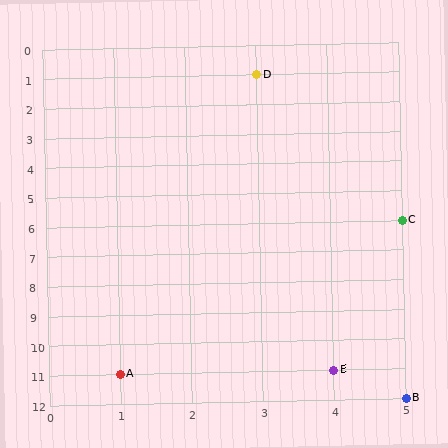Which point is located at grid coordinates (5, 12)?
Point B is at (5, 12).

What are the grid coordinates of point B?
Point B is at grid coordinates (5, 12).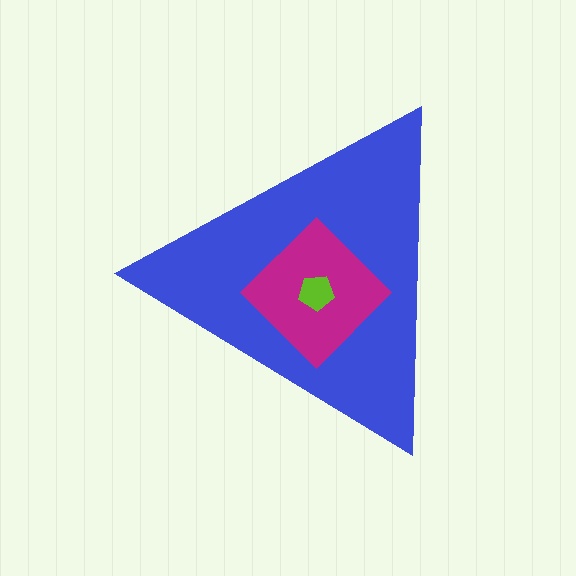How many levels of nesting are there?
3.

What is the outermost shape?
The blue triangle.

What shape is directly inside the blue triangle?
The magenta diamond.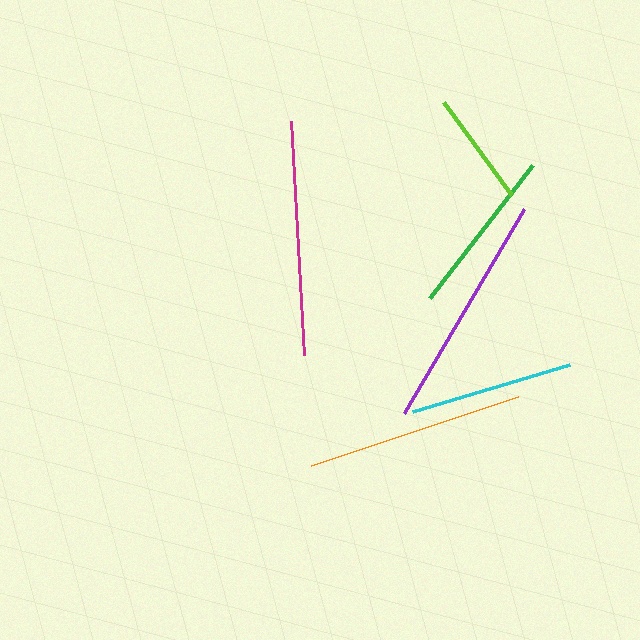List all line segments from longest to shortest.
From longest to shortest: purple, magenta, orange, green, cyan, lime.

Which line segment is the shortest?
The lime line is the shortest at approximately 115 pixels.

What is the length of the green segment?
The green segment is approximately 169 pixels long.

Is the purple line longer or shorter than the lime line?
The purple line is longer than the lime line.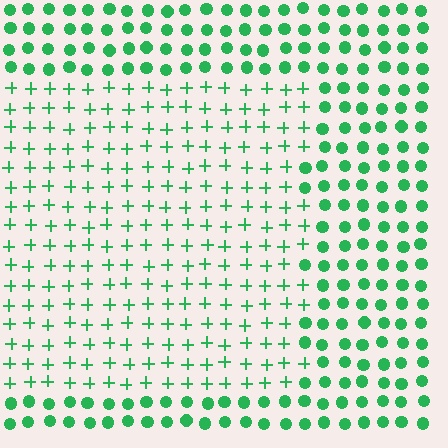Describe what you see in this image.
The image is filled with small green elements arranged in a uniform grid. A rectangle-shaped region contains plus signs, while the surrounding area contains circles. The boundary is defined purely by the change in element shape.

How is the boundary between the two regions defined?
The boundary is defined by a change in element shape: plus signs inside vs. circles outside. All elements share the same color and spacing.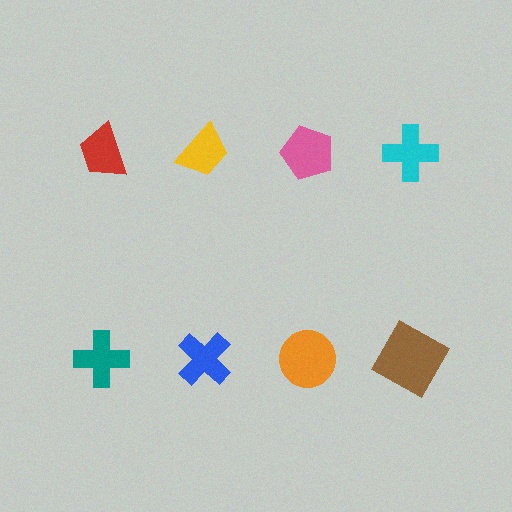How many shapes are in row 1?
4 shapes.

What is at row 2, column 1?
A teal cross.